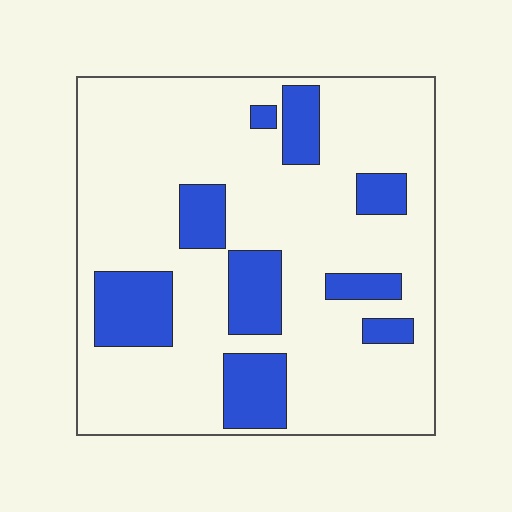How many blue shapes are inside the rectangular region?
9.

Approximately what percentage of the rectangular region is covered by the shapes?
Approximately 20%.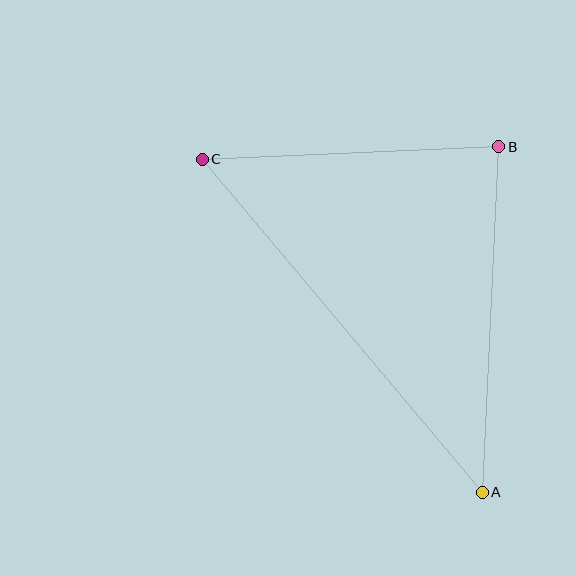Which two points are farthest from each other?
Points A and C are farthest from each other.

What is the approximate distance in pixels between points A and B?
The distance between A and B is approximately 346 pixels.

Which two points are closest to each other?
Points B and C are closest to each other.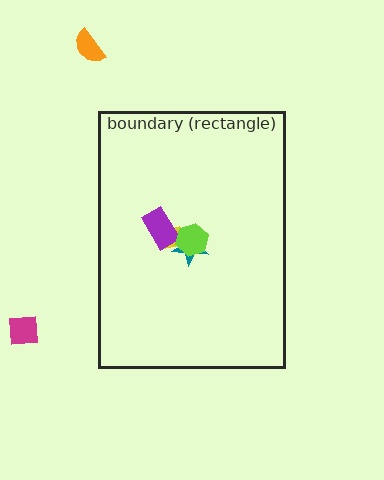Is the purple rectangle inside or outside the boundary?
Inside.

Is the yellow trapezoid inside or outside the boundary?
Inside.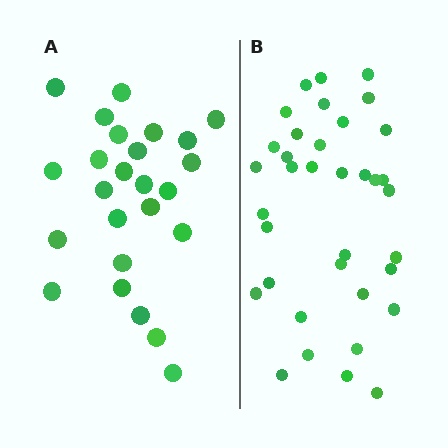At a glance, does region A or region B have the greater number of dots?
Region B (the right region) has more dots.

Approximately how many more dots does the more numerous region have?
Region B has roughly 12 or so more dots than region A.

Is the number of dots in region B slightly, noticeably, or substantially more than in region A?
Region B has noticeably more, but not dramatically so. The ratio is roughly 1.4 to 1.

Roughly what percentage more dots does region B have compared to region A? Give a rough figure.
About 45% more.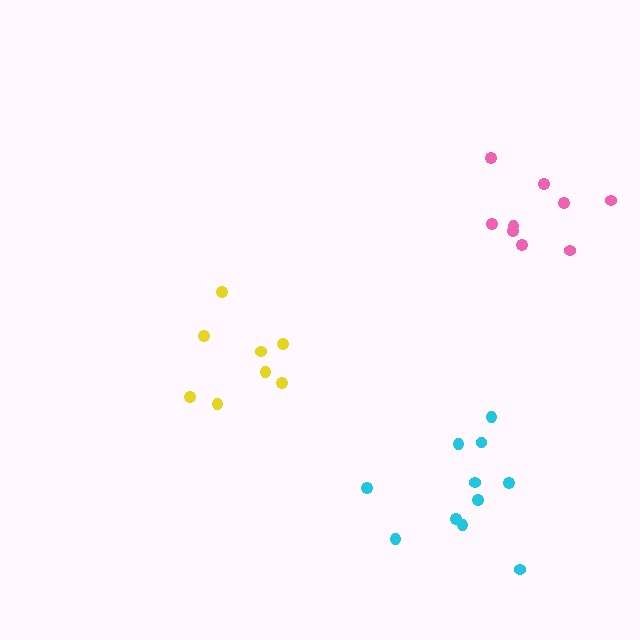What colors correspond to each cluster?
The clusters are colored: cyan, pink, yellow.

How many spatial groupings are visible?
There are 3 spatial groupings.